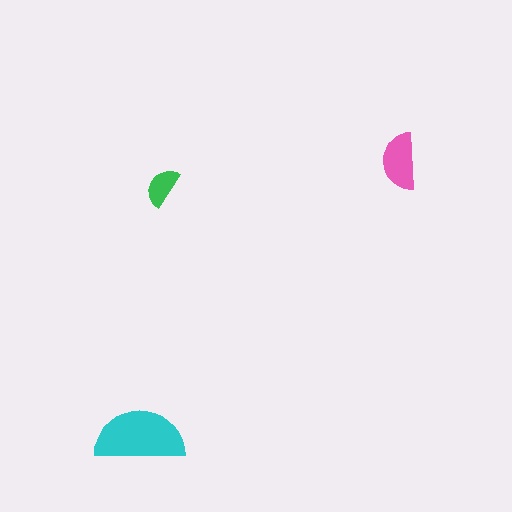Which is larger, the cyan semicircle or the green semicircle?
The cyan one.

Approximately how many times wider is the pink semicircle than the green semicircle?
About 1.5 times wider.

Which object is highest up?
The pink semicircle is topmost.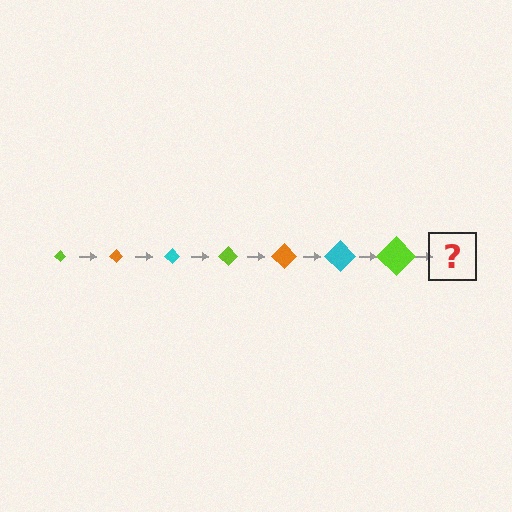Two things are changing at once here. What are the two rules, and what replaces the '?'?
The two rules are that the diamond grows larger each step and the color cycles through lime, orange, and cyan. The '?' should be an orange diamond, larger than the previous one.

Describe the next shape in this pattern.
It should be an orange diamond, larger than the previous one.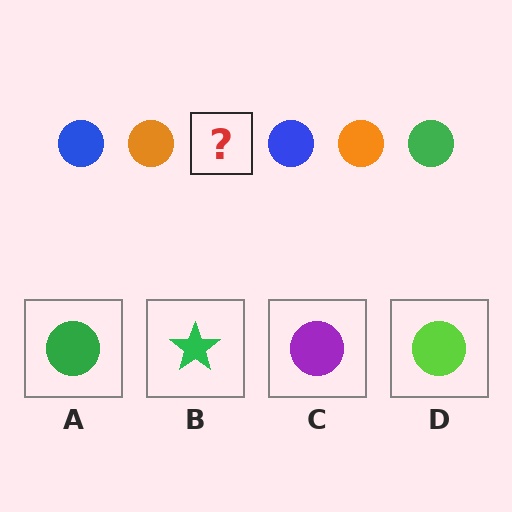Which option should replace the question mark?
Option A.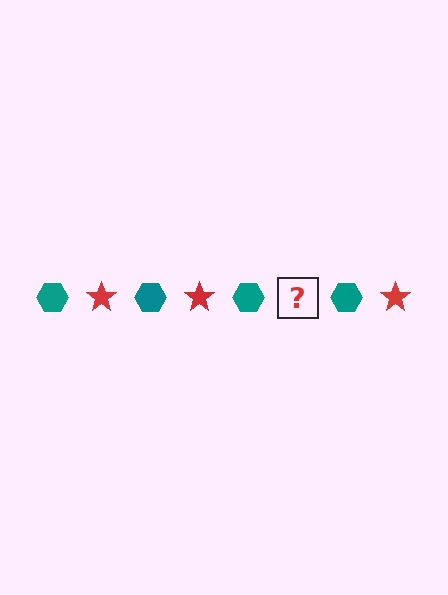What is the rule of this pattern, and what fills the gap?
The rule is that the pattern alternates between teal hexagon and red star. The gap should be filled with a red star.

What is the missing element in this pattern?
The missing element is a red star.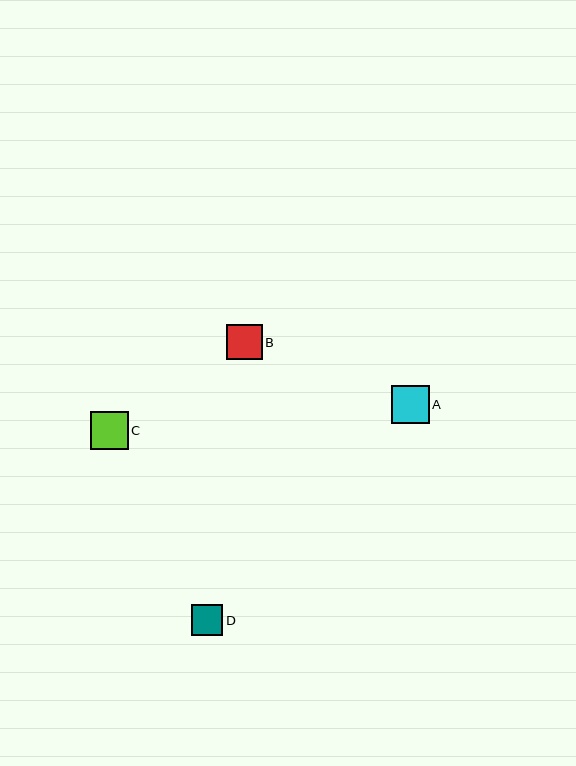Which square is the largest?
Square C is the largest with a size of approximately 38 pixels.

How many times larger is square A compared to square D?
Square A is approximately 1.2 times the size of square D.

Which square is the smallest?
Square D is the smallest with a size of approximately 31 pixels.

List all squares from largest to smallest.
From largest to smallest: C, A, B, D.